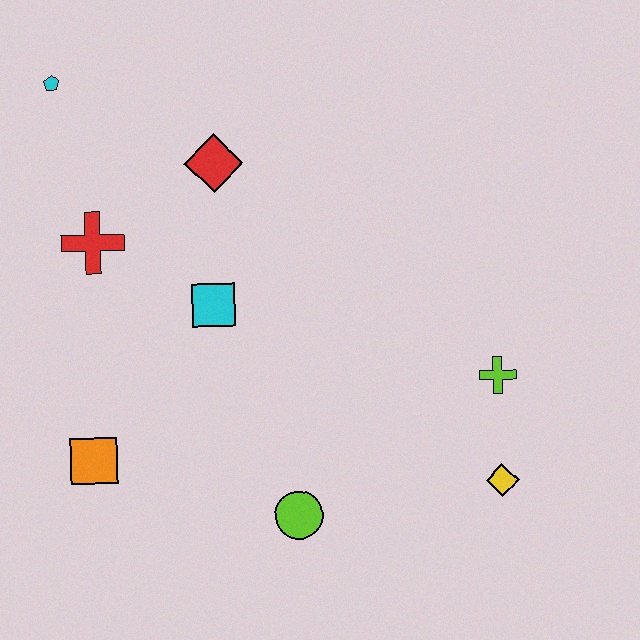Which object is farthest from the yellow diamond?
The cyan pentagon is farthest from the yellow diamond.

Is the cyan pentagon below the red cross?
No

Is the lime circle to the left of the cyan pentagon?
No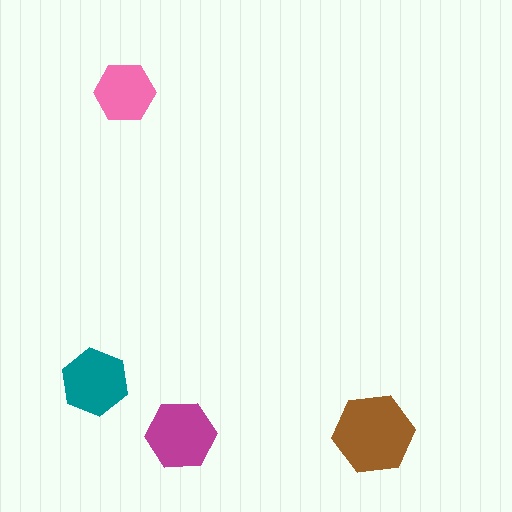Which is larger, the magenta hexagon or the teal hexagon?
The magenta one.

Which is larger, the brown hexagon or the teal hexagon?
The brown one.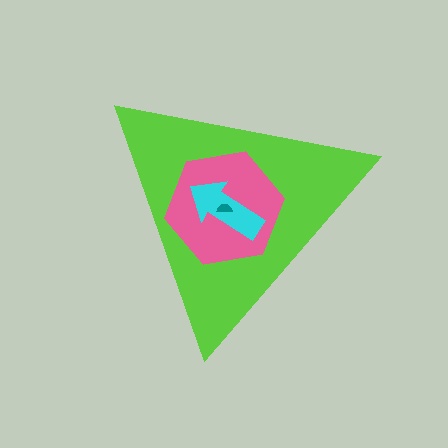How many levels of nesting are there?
4.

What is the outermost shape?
The lime triangle.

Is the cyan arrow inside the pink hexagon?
Yes.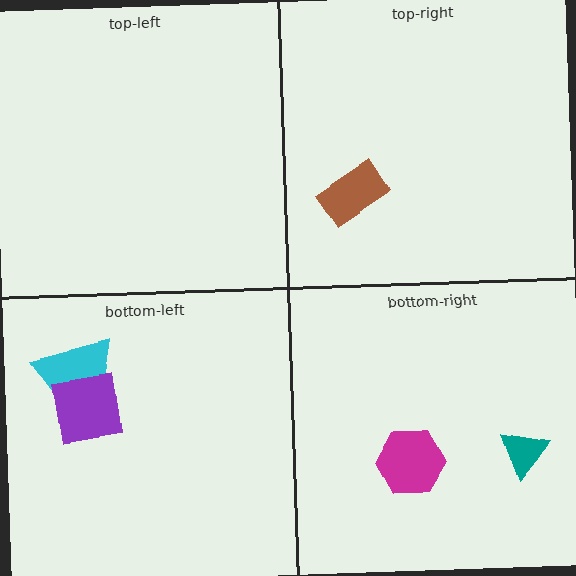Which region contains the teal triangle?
The bottom-right region.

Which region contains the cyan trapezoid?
The bottom-left region.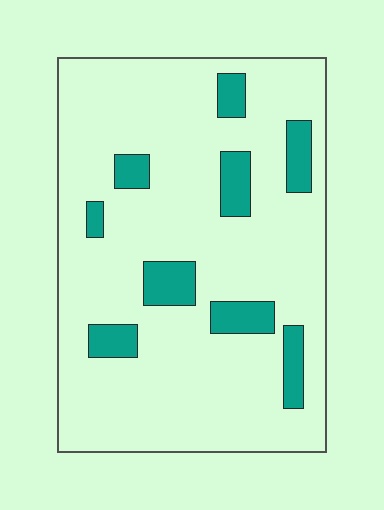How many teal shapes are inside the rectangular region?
9.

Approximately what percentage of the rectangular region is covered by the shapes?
Approximately 15%.